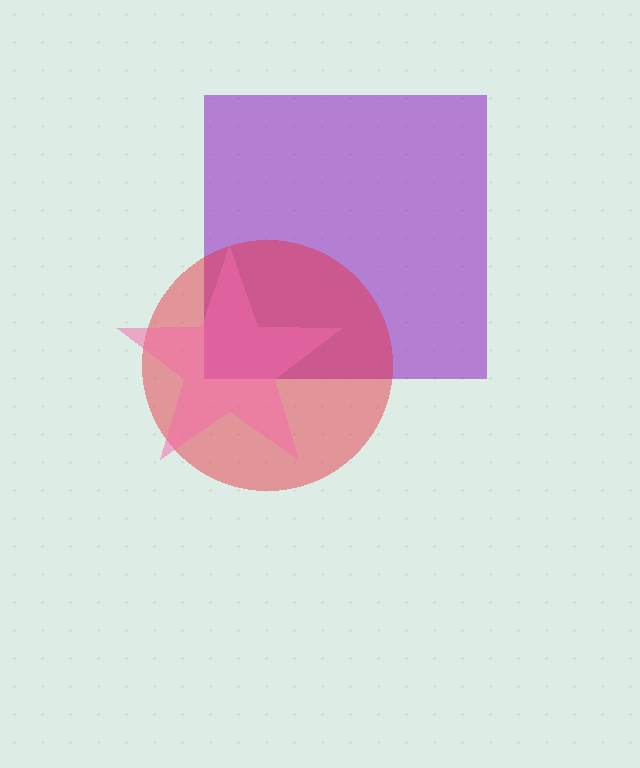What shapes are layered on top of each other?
The layered shapes are: a purple square, a red circle, a pink star.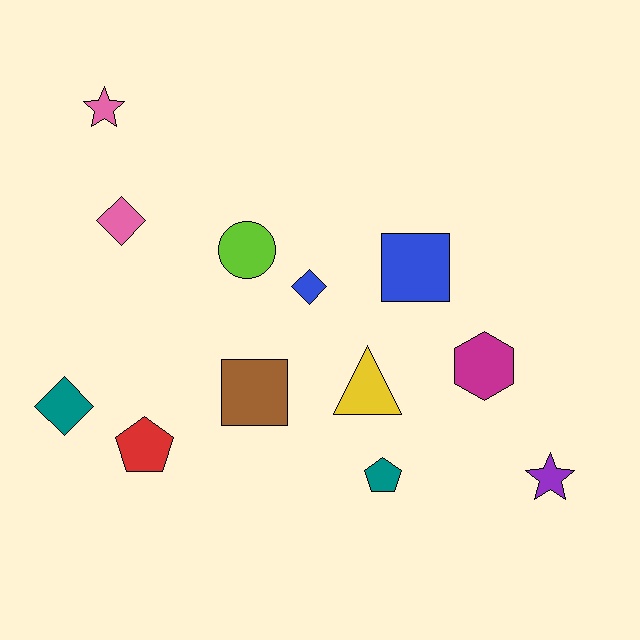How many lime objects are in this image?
There is 1 lime object.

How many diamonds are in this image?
There are 3 diamonds.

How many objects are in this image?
There are 12 objects.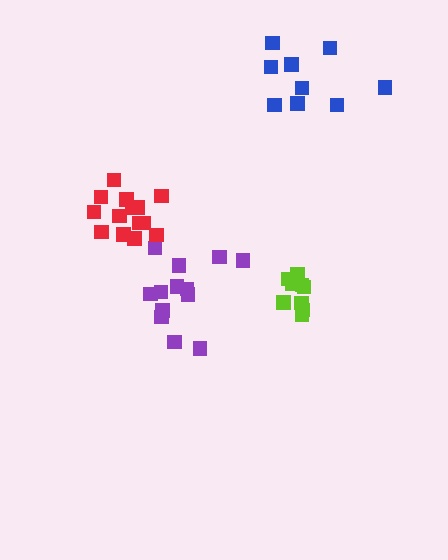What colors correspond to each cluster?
The clusters are colored: purple, red, lime, blue.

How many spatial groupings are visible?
There are 4 spatial groupings.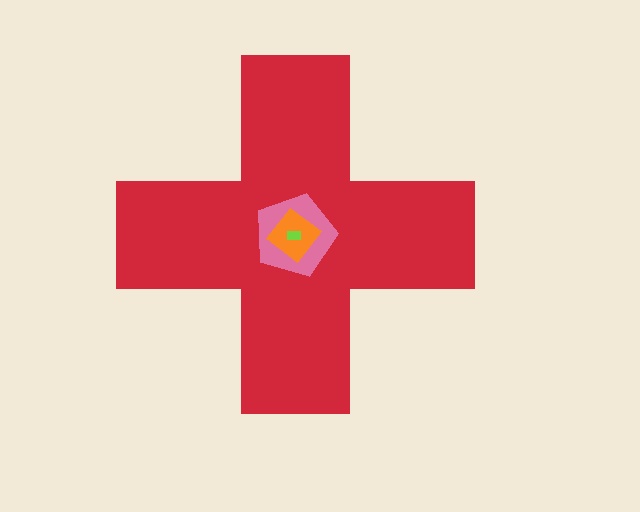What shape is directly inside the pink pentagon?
The orange diamond.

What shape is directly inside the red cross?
The pink pentagon.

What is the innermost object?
The lime rectangle.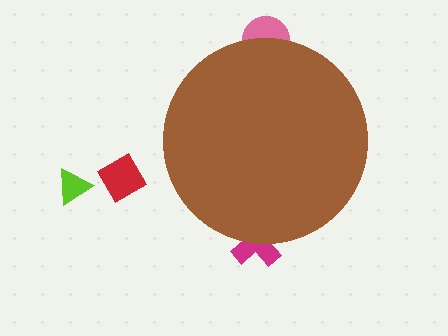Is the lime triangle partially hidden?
No, the lime triangle is fully visible.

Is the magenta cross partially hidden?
Yes, the magenta cross is partially hidden behind the brown circle.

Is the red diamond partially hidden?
No, the red diamond is fully visible.